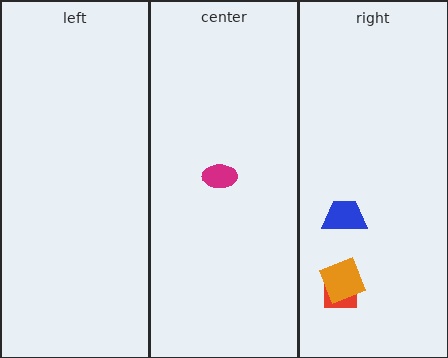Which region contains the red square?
The right region.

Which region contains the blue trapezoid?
The right region.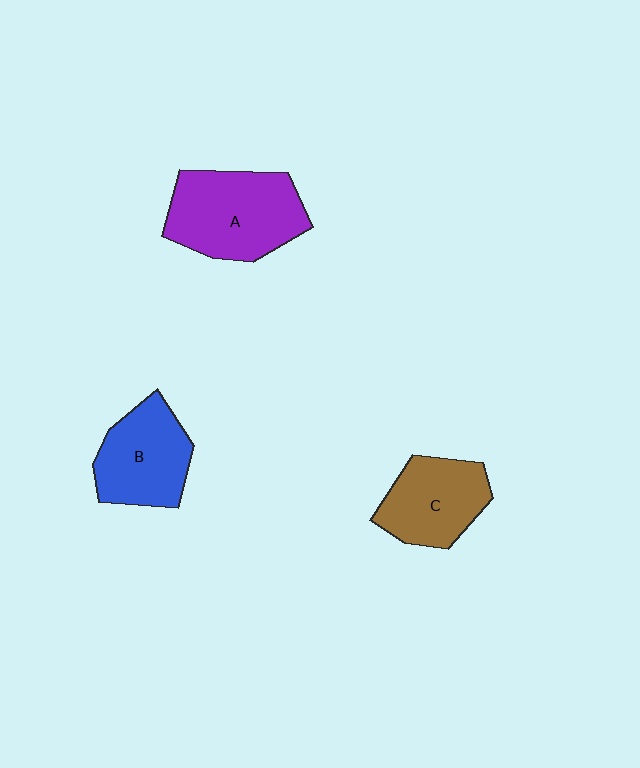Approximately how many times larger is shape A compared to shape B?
Approximately 1.3 times.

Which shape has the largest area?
Shape A (purple).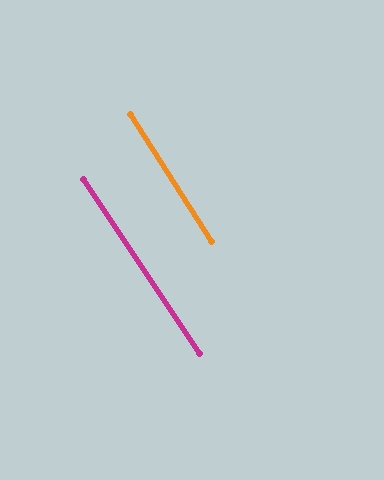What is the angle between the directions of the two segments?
Approximately 1 degree.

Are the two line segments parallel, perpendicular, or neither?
Parallel — their directions differ by only 1.2°.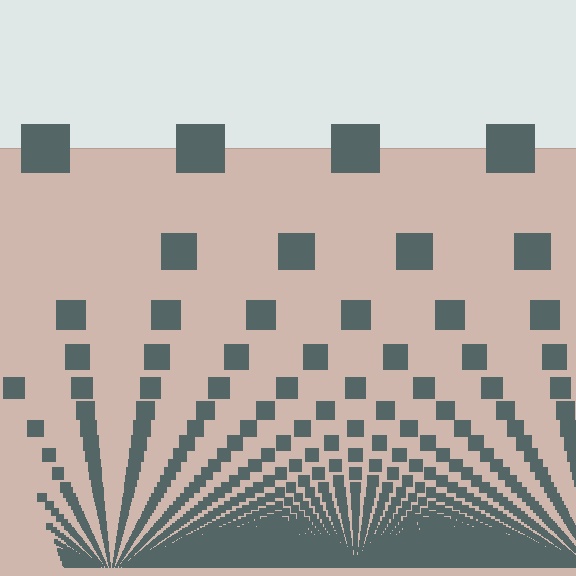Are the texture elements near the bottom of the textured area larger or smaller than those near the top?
Smaller. The gradient is inverted — elements near the bottom are smaller and denser.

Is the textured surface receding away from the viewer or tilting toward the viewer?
The surface appears to tilt toward the viewer. Texture elements get larger and sparser toward the top.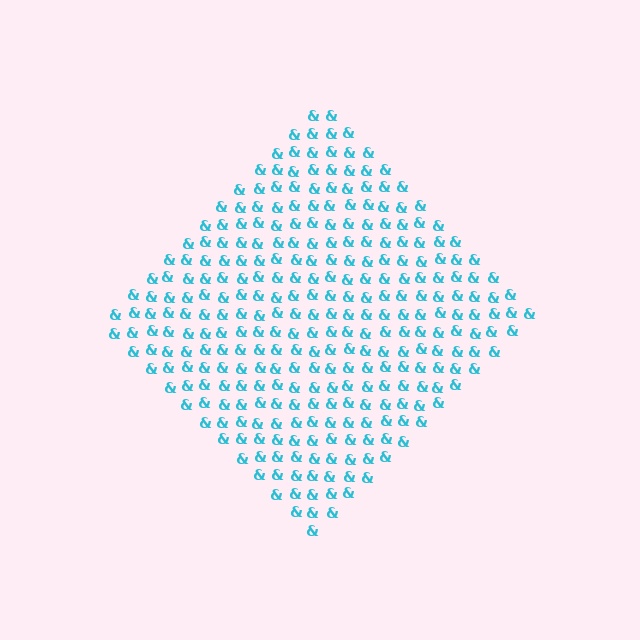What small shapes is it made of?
It is made of small ampersands.